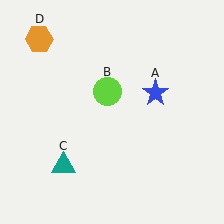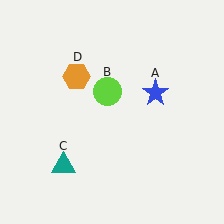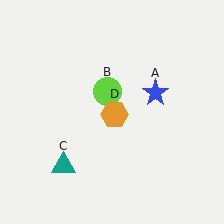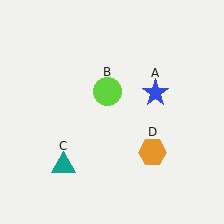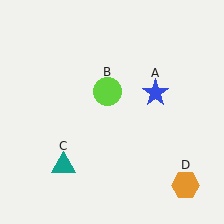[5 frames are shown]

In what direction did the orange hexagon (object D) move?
The orange hexagon (object D) moved down and to the right.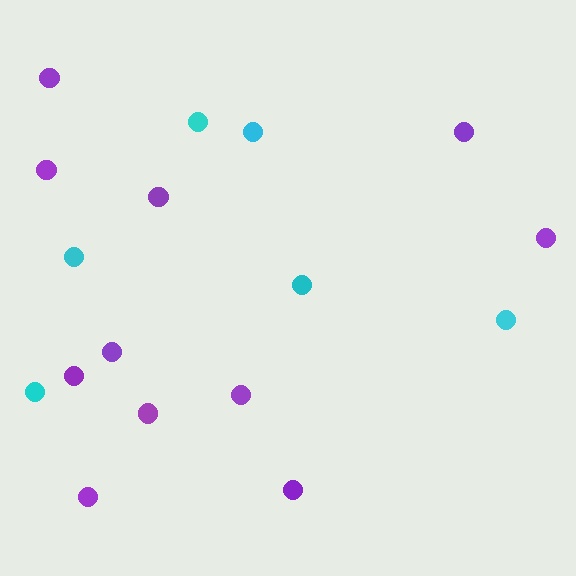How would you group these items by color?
There are 2 groups: one group of cyan circles (6) and one group of purple circles (11).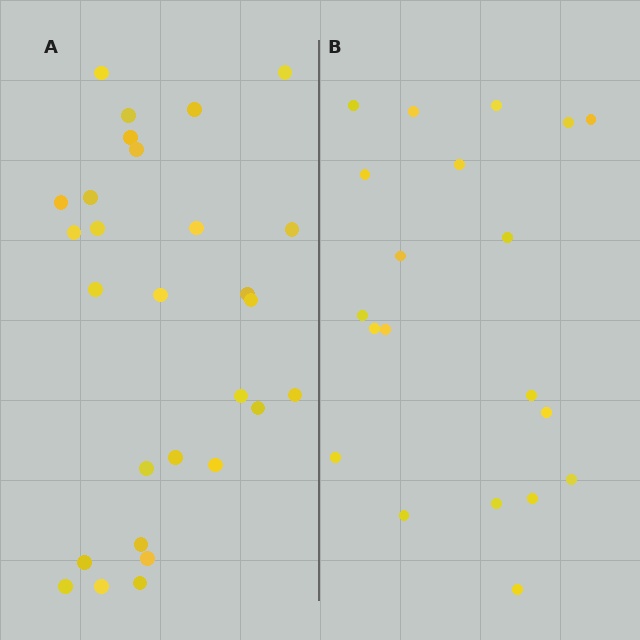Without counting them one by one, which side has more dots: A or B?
Region A (the left region) has more dots.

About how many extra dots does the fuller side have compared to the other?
Region A has roughly 8 or so more dots than region B.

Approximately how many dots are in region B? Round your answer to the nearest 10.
About 20 dots.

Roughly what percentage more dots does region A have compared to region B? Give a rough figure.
About 40% more.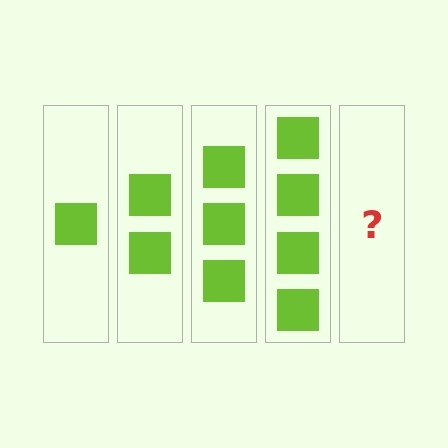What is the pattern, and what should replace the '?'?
The pattern is that each step adds one more square. The '?' should be 5 squares.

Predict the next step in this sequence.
The next step is 5 squares.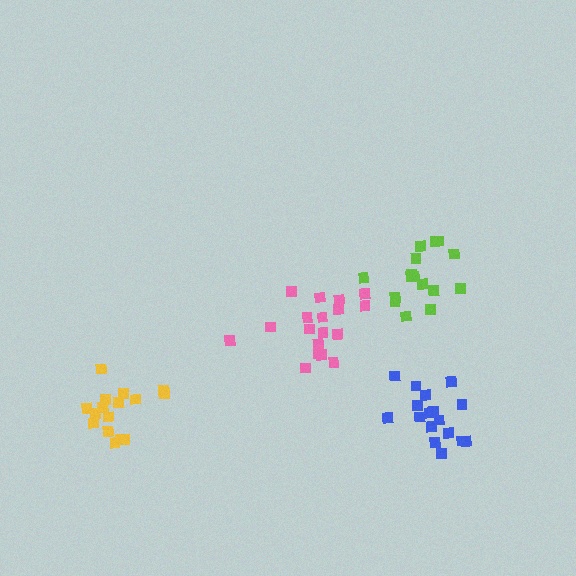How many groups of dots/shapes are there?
There are 4 groups.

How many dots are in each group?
Group 1: 18 dots, Group 2: 18 dots, Group 3: 16 dots, Group 4: 16 dots (68 total).